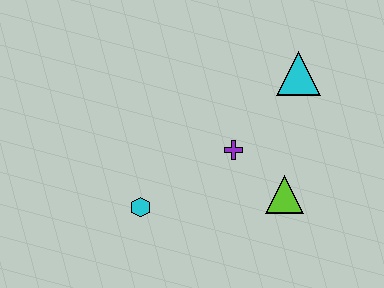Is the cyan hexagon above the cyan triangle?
No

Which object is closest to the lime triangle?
The purple cross is closest to the lime triangle.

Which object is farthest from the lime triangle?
The cyan hexagon is farthest from the lime triangle.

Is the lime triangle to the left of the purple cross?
No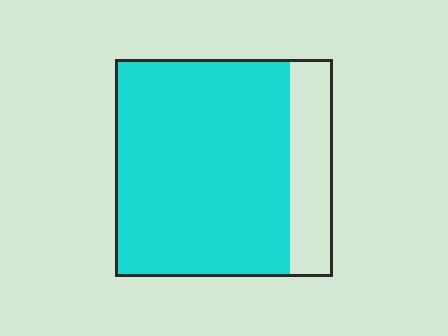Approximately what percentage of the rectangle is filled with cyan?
Approximately 80%.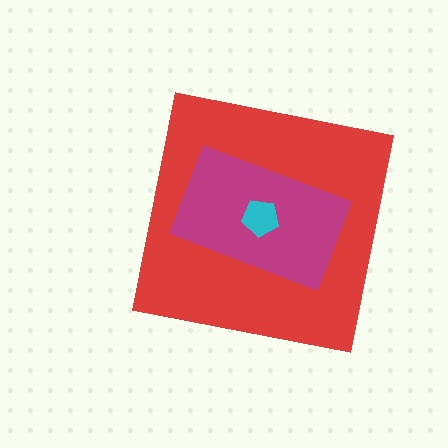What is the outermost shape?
The red square.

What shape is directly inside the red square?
The magenta rectangle.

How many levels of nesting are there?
3.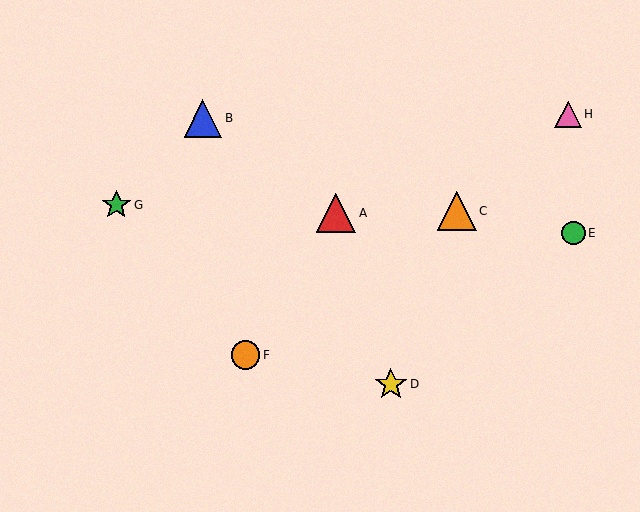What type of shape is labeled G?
Shape G is a green star.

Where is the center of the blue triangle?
The center of the blue triangle is at (203, 118).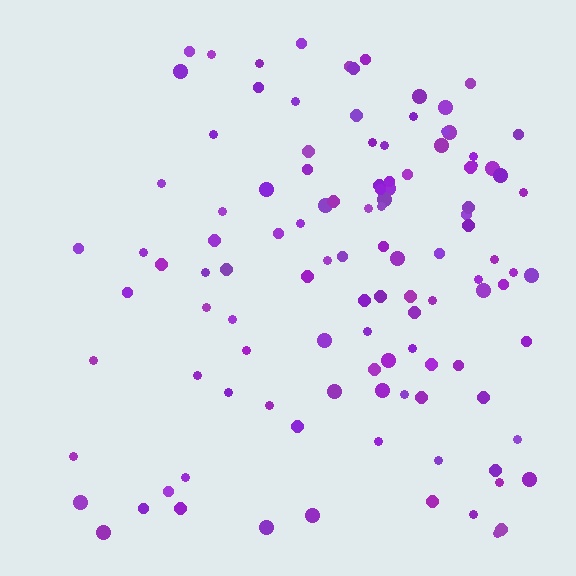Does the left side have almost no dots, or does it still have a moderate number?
Still a moderate number, just noticeably fewer than the right.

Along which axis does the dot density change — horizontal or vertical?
Horizontal.